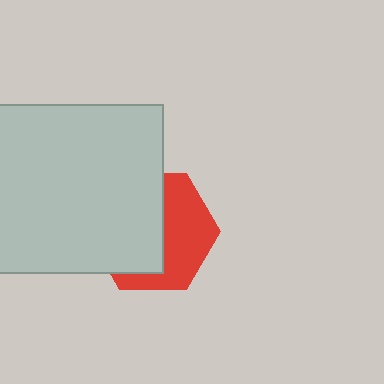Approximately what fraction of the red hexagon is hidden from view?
Roughly 53% of the red hexagon is hidden behind the light gray square.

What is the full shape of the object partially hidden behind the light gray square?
The partially hidden object is a red hexagon.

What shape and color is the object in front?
The object in front is a light gray square.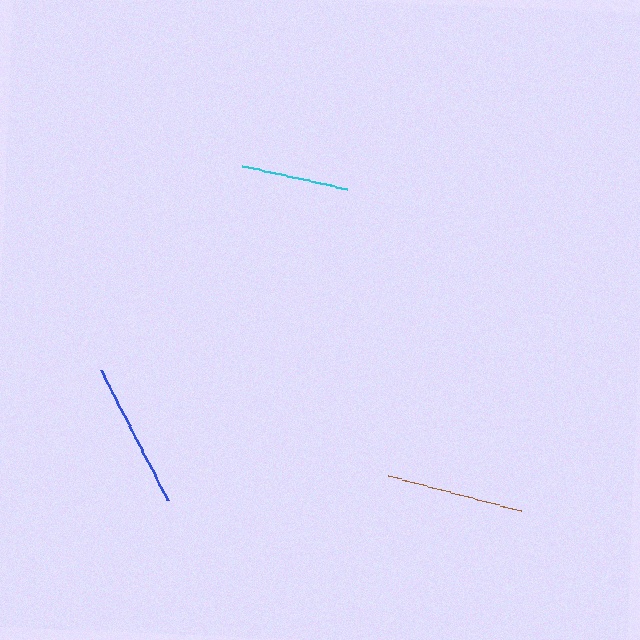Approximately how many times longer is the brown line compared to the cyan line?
The brown line is approximately 1.3 times the length of the cyan line.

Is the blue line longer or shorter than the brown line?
The blue line is longer than the brown line.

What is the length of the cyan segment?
The cyan segment is approximately 107 pixels long.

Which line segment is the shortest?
The cyan line is the shortest at approximately 107 pixels.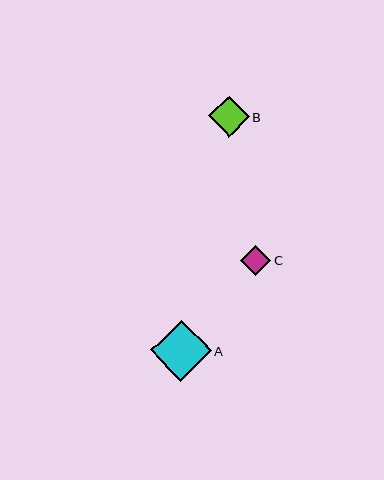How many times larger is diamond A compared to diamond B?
Diamond A is approximately 1.5 times the size of diamond B.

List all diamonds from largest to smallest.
From largest to smallest: A, B, C.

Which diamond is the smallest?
Diamond C is the smallest with a size of approximately 30 pixels.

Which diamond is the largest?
Diamond A is the largest with a size of approximately 61 pixels.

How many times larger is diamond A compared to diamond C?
Diamond A is approximately 2.0 times the size of diamond C.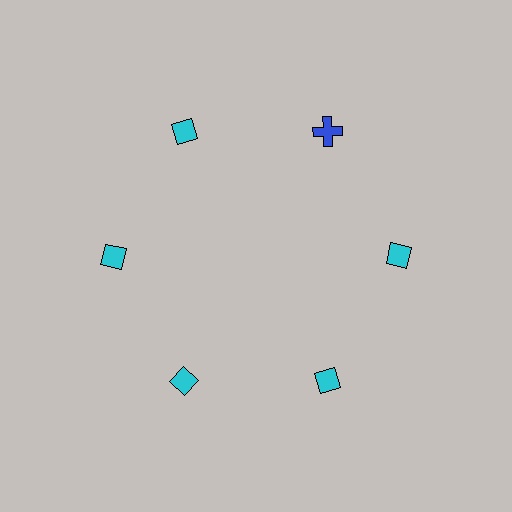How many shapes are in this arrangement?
There are 6 shapes arranged in a ring pattern.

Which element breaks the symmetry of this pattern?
The blue cross at roughly the 1 o'clock position breaks the symmetry. All other shapes are cyan diamonds.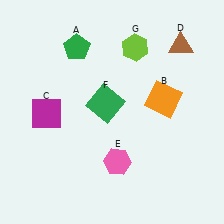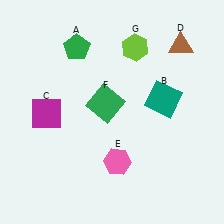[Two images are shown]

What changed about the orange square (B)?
In Image 1, B is orange. In Image 2, it changed to teal.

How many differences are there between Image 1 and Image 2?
There is 1 difference between the two images.